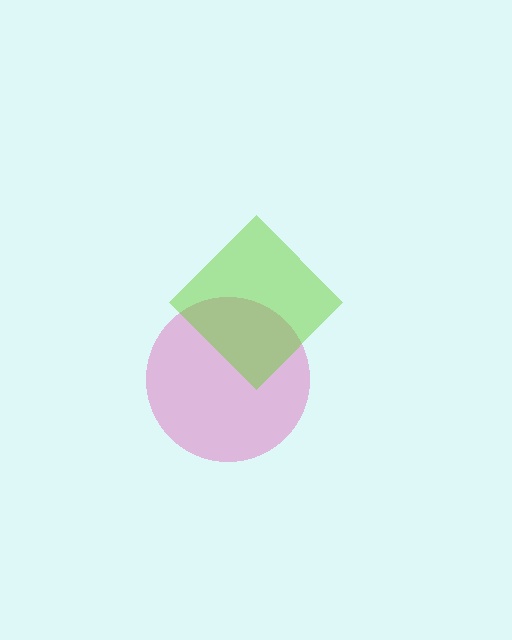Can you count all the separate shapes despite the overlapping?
Yes, there are 2 separate shapes.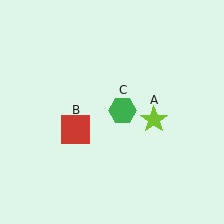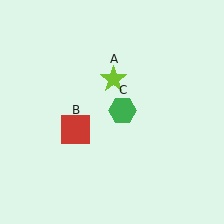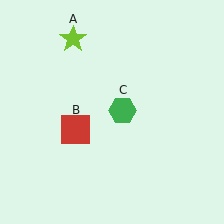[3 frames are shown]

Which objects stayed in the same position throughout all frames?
Red square (object B) and green hexagon (object C) remained stationary.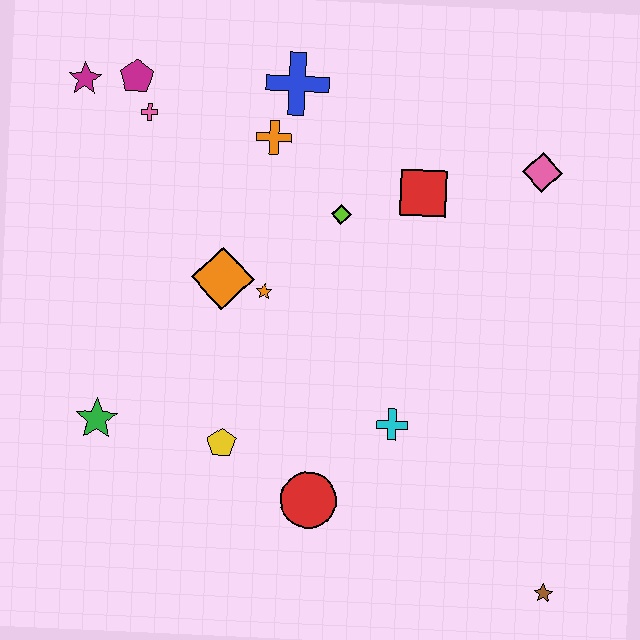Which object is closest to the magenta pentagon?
The pink cross is closest to the magenta pentagon.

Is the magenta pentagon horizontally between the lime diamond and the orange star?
No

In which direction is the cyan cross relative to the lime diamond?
The cyan cross is below the lime diamond.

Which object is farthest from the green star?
The pink diamond is farthest from the green star.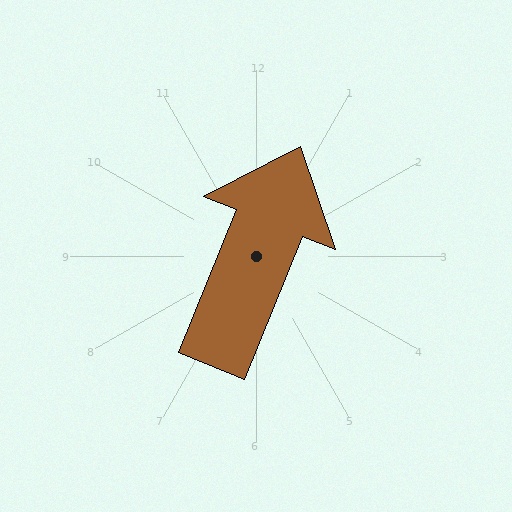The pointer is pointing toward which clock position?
Roughly 1 o'clock.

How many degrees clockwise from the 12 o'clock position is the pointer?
Approximately 22 degrees.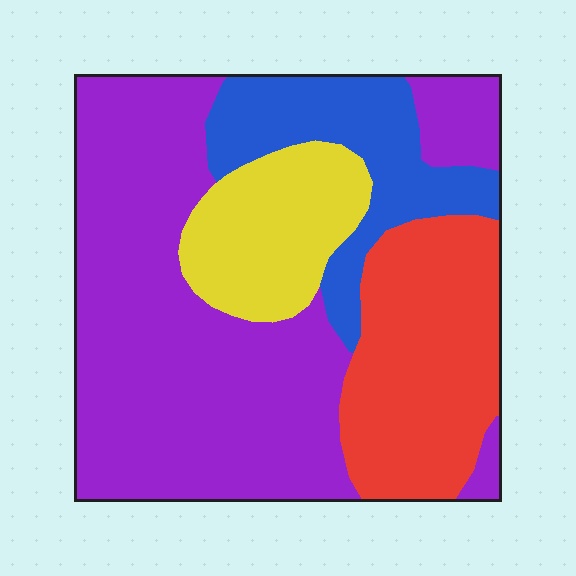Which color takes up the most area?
Purple, at roughly 50%.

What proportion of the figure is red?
Red takes up about one fifth (1/5) of the figure.